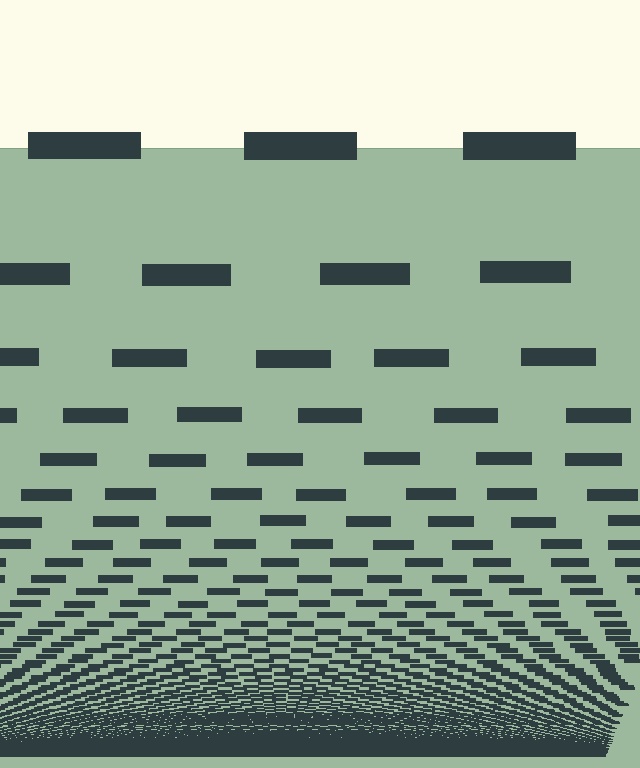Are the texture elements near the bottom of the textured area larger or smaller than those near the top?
Smaller. The gradient is inverted — elements near the bottom are smaller and denser.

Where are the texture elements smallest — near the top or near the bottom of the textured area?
Near the bottom.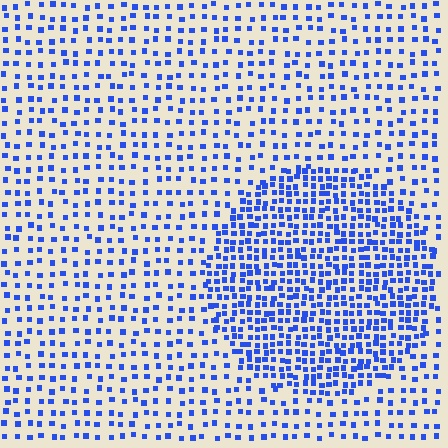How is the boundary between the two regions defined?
The boundary is defined by a change in element density (approximately 2.2x ratio). All elements are the same color, size, and shape.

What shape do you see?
I see a circle.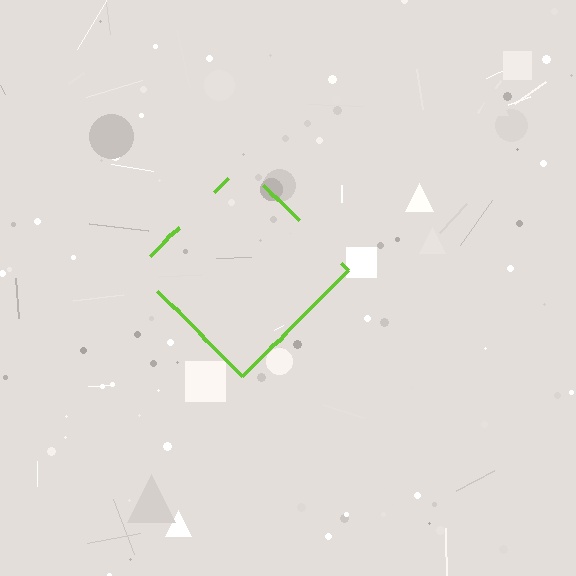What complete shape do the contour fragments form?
The contour fragments form a diamond.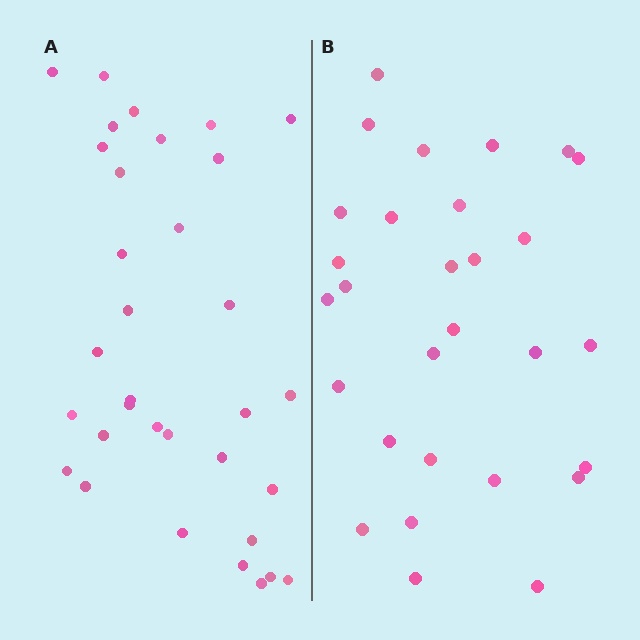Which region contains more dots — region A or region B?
Region A (the left region) has more dots.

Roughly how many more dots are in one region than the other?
Region A has about 4 more dots than region B.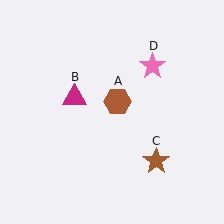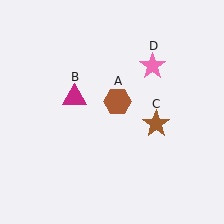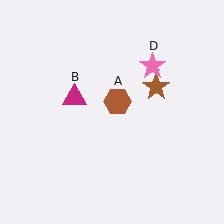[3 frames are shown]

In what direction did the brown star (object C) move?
The brown star (object C) moved up.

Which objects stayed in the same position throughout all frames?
Brown hexagon (object A) and magenta triangle (object B) and pink star (object D) remained stationary.